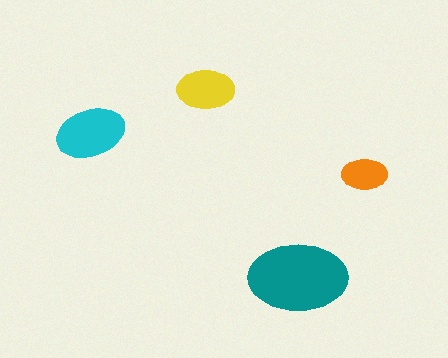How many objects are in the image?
There are 4 objects in the image.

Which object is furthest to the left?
The cyan ellipse is leftmost.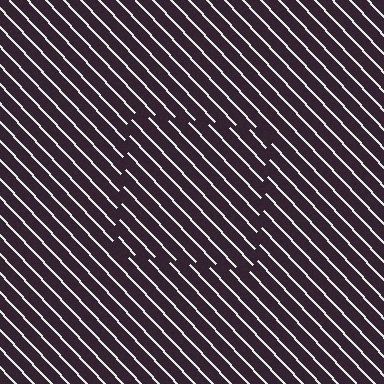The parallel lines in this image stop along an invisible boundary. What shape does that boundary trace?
An illusory square. The interior of the shape contains the same grating, shifted by half a period — the contour is defined by the phase discontinuity where line-ends from the inner and outer gratings abut.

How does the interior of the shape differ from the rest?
The interior of the shape contains the same grating, shifted by half a period — the contour is defined by the phase discontinuity where line-ends from the inner and outer gratings abut.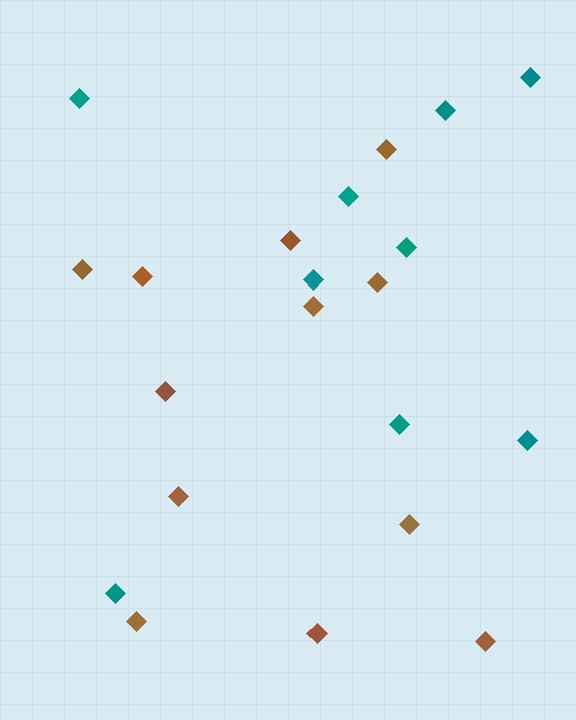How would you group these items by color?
There are 2 groups: one group of brown diamonds (12) and one group of teal diamonds (9).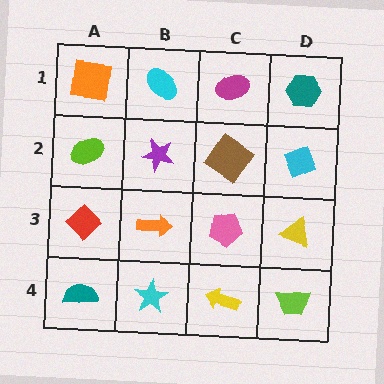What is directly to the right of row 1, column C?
A teal hexagon.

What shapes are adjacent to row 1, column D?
A cyan diamond (row 2, column D), a magenta ellipse (row 1, column C).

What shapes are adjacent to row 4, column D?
A yellow triangle (row 3, column D), a yellow arrow (row 4, column C).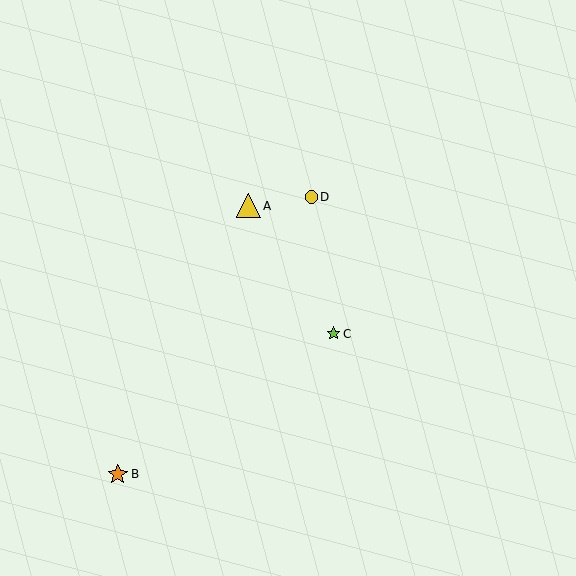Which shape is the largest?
The yellow triangle (labeled A) is the largest.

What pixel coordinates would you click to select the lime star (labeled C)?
Click at (334, 334) to select the lime star C.